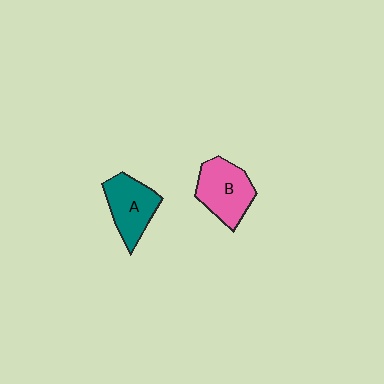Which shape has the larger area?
Shape B (pink).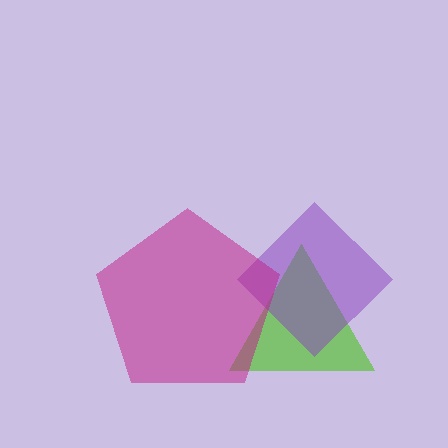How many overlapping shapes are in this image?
There are 3 overlapping shapes in the image.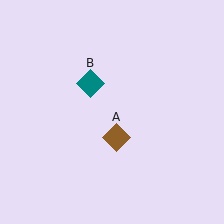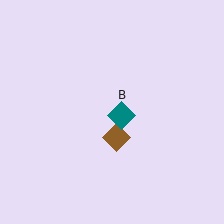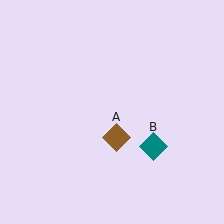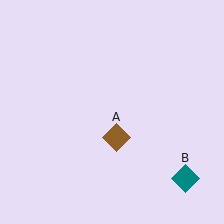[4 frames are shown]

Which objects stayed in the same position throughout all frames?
Brown diamond (object A) remained stationary.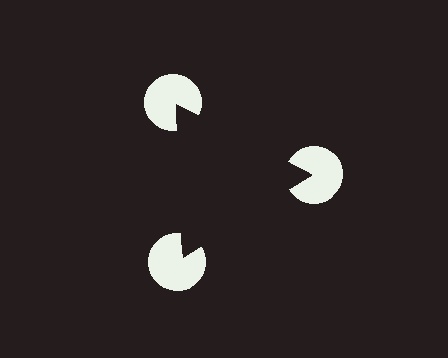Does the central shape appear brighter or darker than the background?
It typically appears slightly darker than the background, even though no actual brightness change is drawn.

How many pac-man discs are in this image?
There are 3 — one at each vertex of the illusory triangle.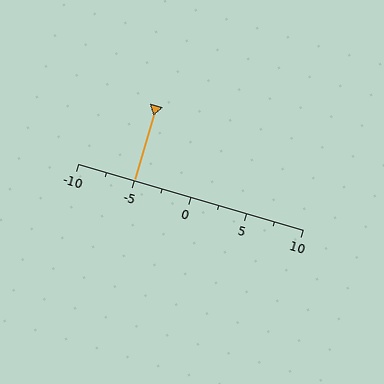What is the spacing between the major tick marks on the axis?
The major ticks are spaced 5 apart.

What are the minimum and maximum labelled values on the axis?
The axis runs from -10 to 10.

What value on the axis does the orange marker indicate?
The marker indicates approximately -5.